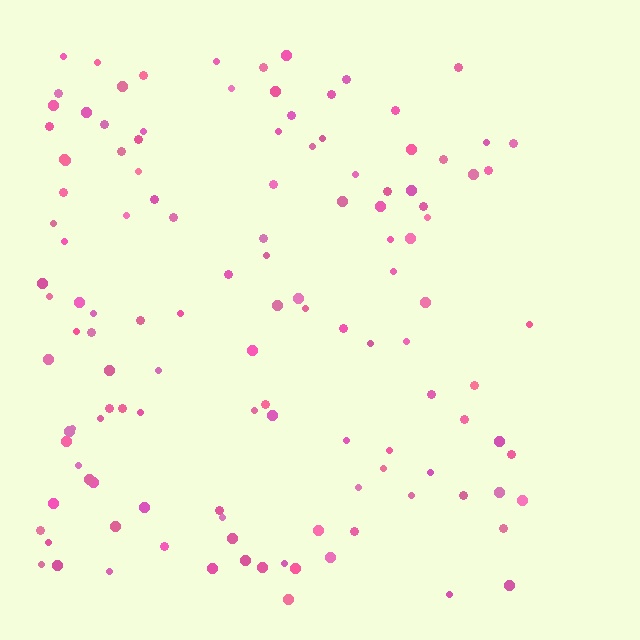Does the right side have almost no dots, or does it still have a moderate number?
Still a moderate number, just noticeably fewer than the left.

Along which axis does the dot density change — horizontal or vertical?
Horizontal.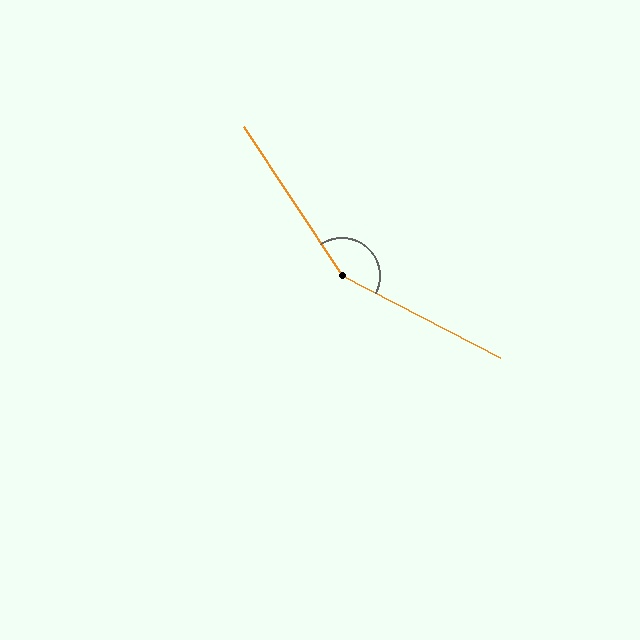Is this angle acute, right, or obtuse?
It is obtuse.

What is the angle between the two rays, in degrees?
Approximately 151 degrees.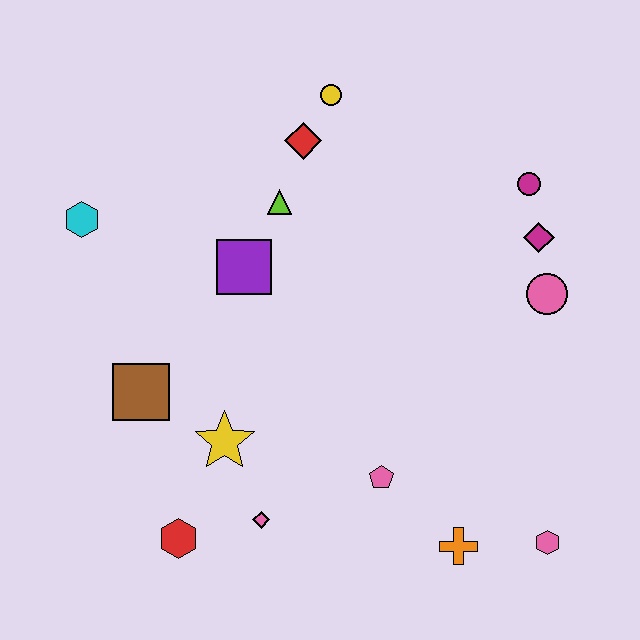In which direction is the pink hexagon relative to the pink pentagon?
The pink hexagon is to the right of the pink pentagon.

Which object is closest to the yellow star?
The pink diamond is closest to the yellow star.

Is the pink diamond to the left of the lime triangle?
Yes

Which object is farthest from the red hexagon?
The magenta circle is farthest from the red hexagon.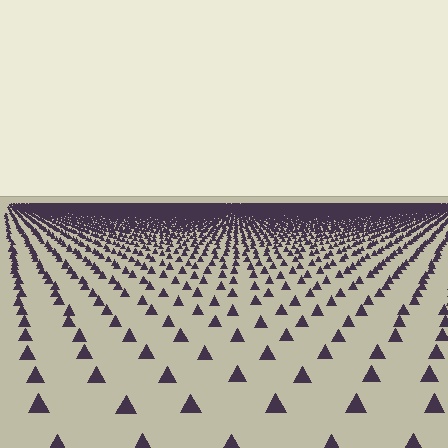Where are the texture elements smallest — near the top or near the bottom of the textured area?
Near the top.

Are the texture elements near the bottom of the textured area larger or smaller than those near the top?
Larger. Near the bottom, elements are closer to the viewer and appear at a bigger on-screen size.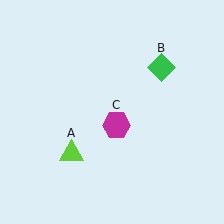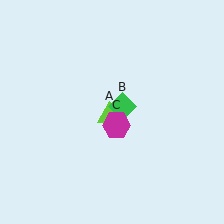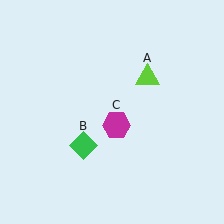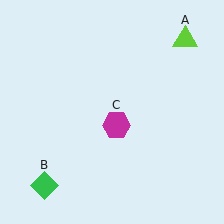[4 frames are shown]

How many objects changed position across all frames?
2 objects changed position: lime triangle (object A), green diamond (object B).